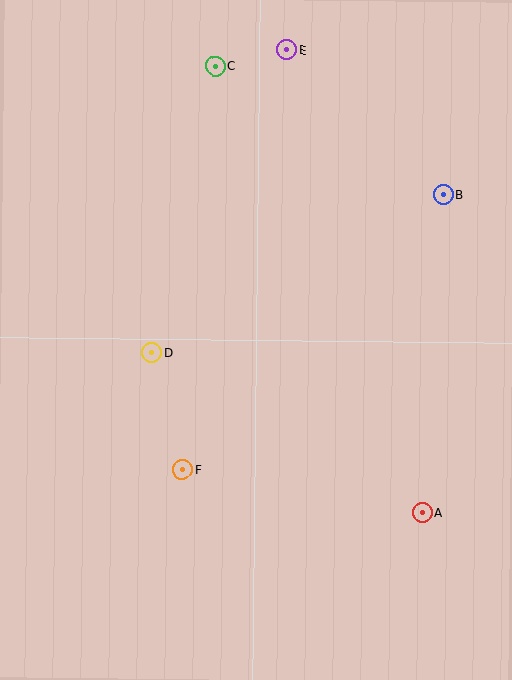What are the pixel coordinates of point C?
Point C is at (215, 66).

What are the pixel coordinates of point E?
Point E is at (287, 50).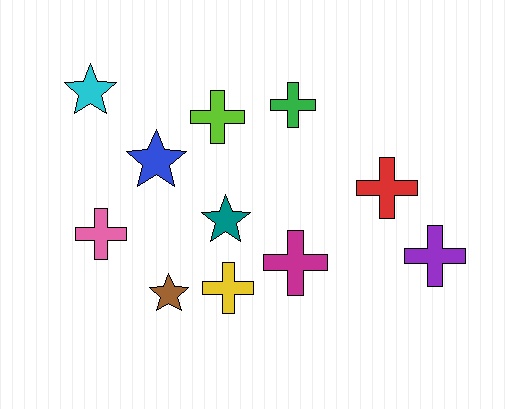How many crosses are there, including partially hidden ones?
There are 7 crosses.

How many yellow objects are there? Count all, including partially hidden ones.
There is 1 yellow object.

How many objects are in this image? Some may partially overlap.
There are 11 objects.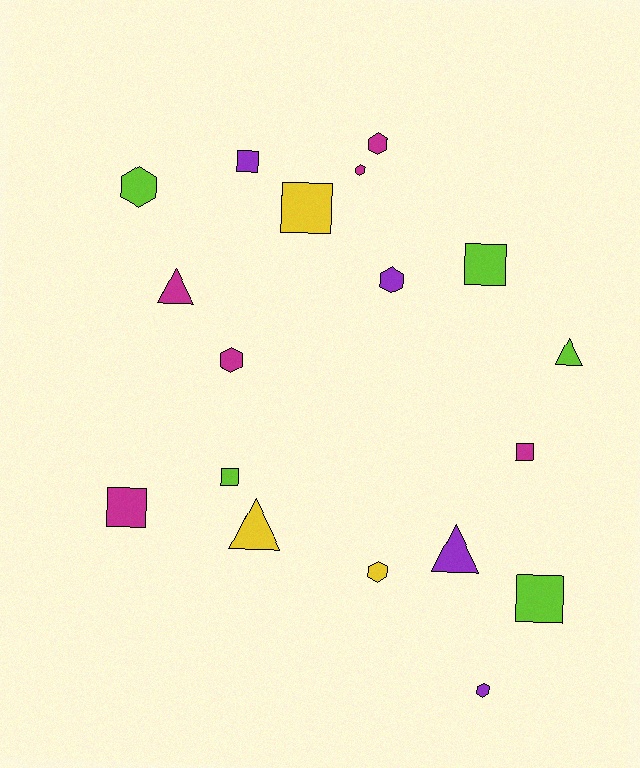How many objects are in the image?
There are 18 objects.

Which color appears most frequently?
Magenta, with 6 objects.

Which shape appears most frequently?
Hexagon, with 7 objects.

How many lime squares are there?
There are 3 lime squares.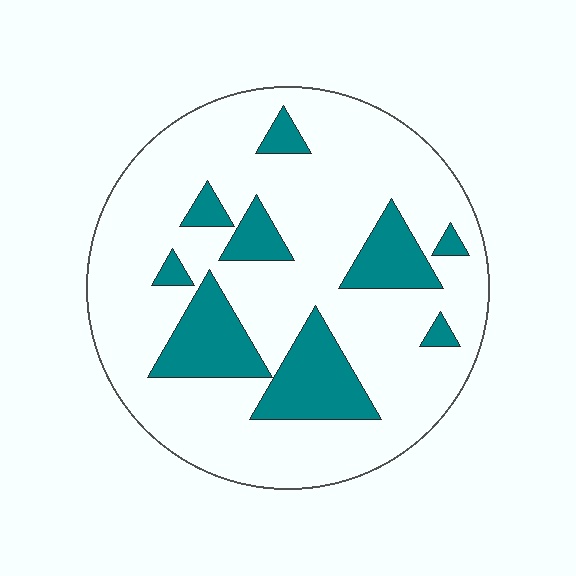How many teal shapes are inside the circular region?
9.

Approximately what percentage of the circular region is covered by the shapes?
Approximately 20%.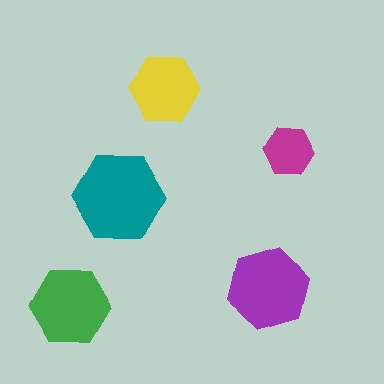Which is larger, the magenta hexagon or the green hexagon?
The green one.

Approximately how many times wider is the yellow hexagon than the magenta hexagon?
About 1.5 times wider.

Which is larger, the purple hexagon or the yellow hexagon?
The purple one.